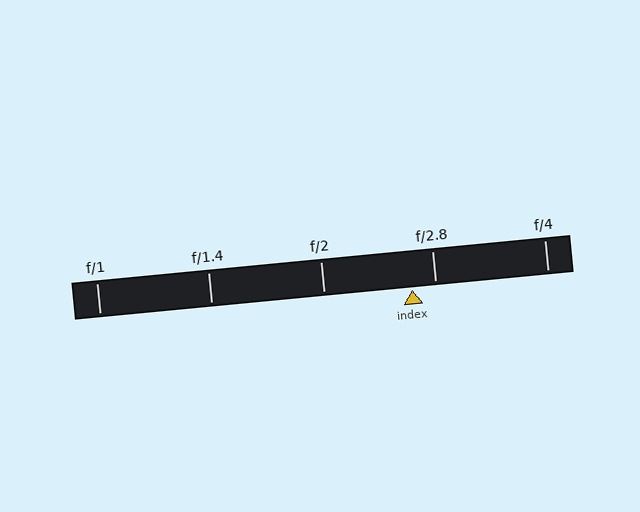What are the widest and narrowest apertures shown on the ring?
The widest aperture shown is f/1 and the narrowest is f/4.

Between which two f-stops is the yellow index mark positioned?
The index mark is between f/2 and f/2.8.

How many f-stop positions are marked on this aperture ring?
There are 5 f-stop positions marked.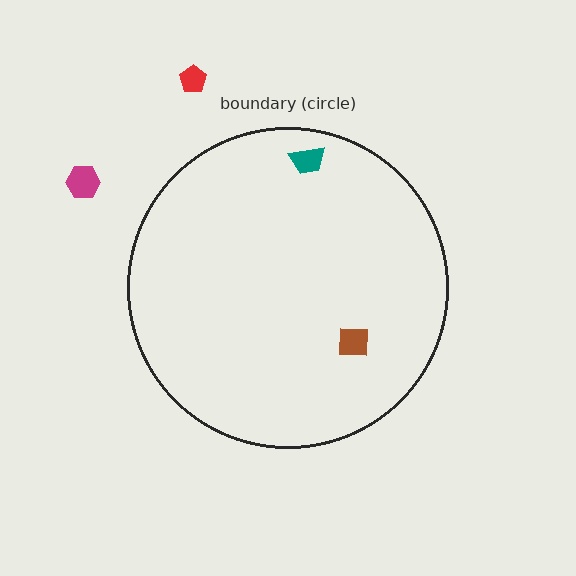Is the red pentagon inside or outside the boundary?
Outside.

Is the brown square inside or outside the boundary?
Inside.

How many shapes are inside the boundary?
2 inside, 2 outside.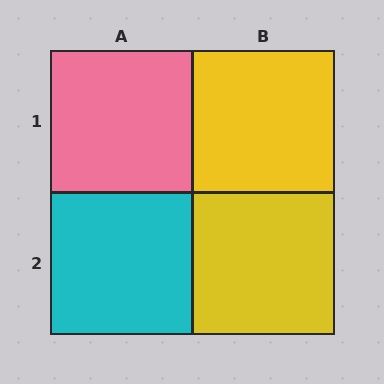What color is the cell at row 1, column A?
Pink.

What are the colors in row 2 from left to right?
Cyan, yellow.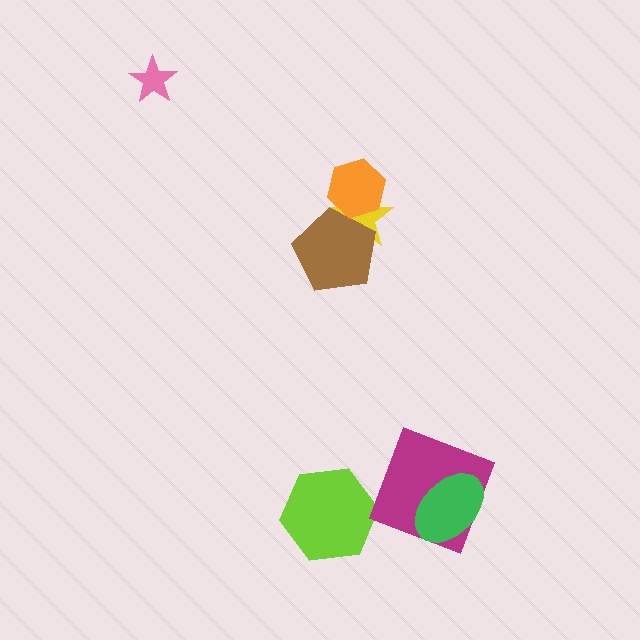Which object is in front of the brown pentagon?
The orange hexagon is in front of the brown pentagon.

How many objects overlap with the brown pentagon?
2 objects overlap with the brown pentagon.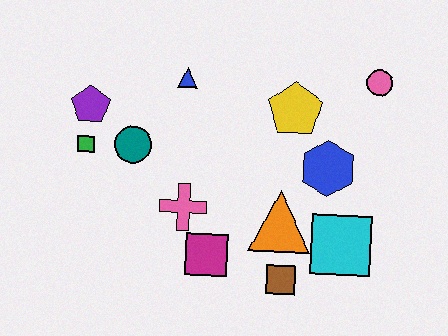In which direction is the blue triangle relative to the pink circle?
The blue triangle is to the left of the pink circle.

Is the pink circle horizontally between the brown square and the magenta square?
No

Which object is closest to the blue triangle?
The teal circle is closest to the blue triangle.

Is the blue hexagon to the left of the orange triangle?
No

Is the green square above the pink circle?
No